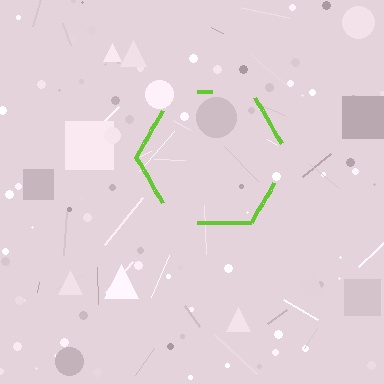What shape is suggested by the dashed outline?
The dashed outline suggests a hexagon.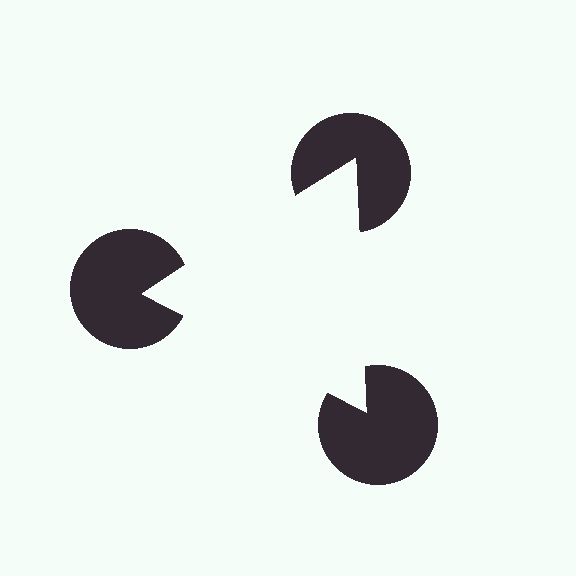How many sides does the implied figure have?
3 sides.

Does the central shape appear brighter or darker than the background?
It typically appears slightly brighter than the background, even though no actual brightness change is drawn.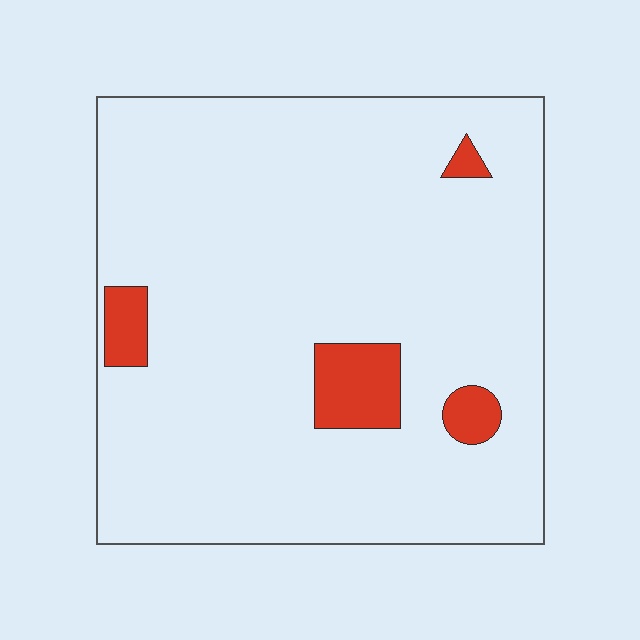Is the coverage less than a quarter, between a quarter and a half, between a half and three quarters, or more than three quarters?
Less than a quarter.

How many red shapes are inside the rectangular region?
4.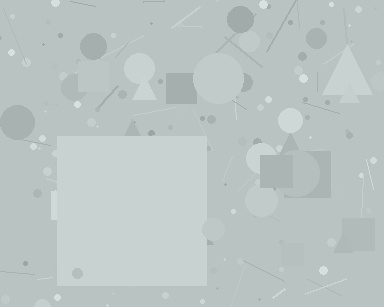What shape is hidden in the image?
A square is hidden in the image.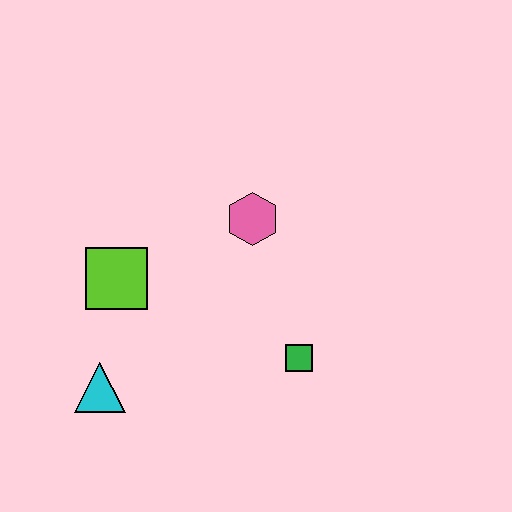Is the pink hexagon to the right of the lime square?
Yes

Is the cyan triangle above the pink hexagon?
No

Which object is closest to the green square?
The pink hexagon is closest to the green square.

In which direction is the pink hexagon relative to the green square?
The pink hexagon is above the green square.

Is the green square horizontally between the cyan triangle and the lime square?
No